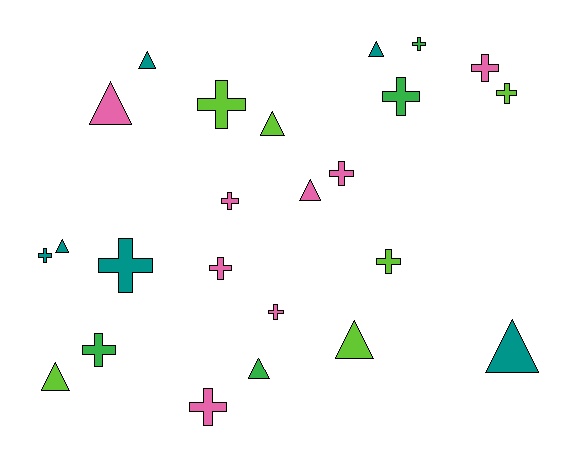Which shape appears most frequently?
Cross, with 14 objects.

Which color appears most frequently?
Pink, with 8 objects.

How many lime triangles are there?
There are 3 lime triangles.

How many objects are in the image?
There are 24 objects.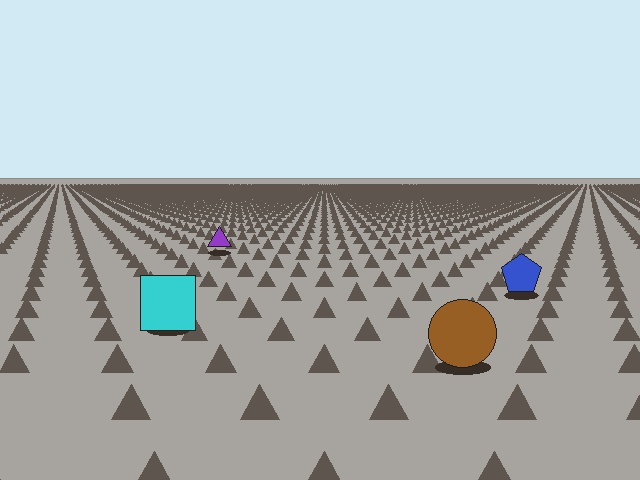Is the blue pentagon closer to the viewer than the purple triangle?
Yes. The blue pentagon is closer — you can tell from the texture gradient: the ground texture is coarser near it.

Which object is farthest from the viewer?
The purple triangle is farthest from the viewer. It appears smaller and the ground texture around it is denser.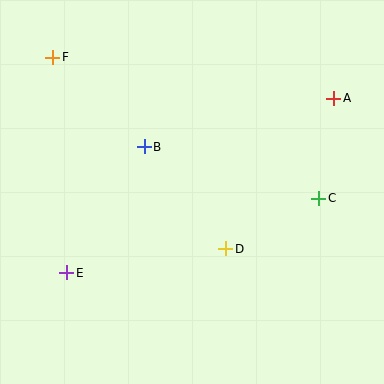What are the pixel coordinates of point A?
Point A is at (334, 98).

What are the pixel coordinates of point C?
Point C is at (319, 198).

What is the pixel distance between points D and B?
The distance between D and B is 131 pixels.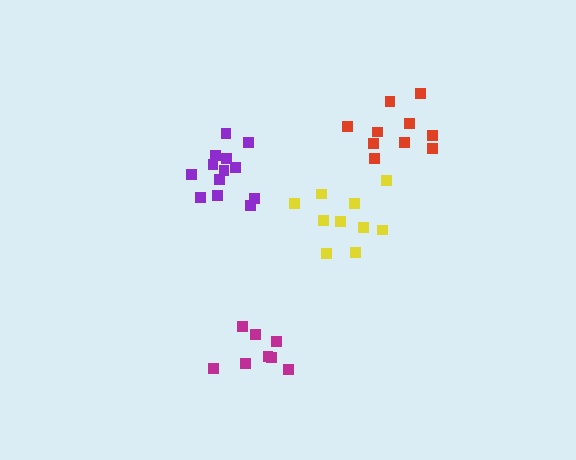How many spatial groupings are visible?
There are 4 spatial groupings.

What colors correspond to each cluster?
The clusters are colored: magenta, purple, yellow, red.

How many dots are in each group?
Group 1: 8 dots, Group 2: 13 dots, Group 3: 10 dots, Group 4: 10 dots (41 total).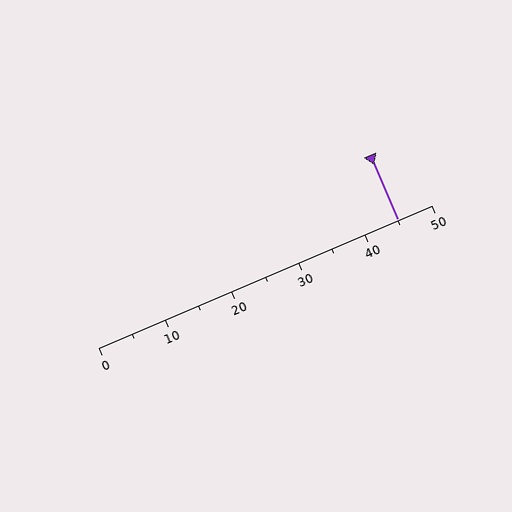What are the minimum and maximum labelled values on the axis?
The axis runs from 0 to 50.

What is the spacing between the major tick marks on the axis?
The major ticks are spaced 10 apart.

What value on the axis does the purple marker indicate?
The marker indicates approximately 45.